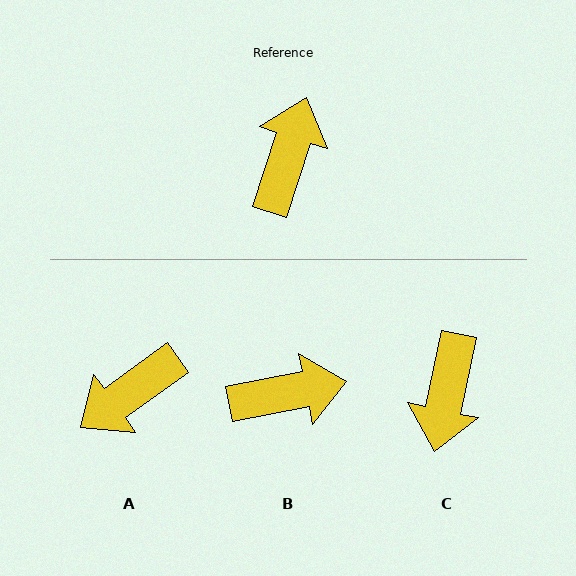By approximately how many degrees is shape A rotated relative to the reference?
Approximately 144 degrees counter-clockwise.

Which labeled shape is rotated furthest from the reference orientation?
C, about 174 degrees away.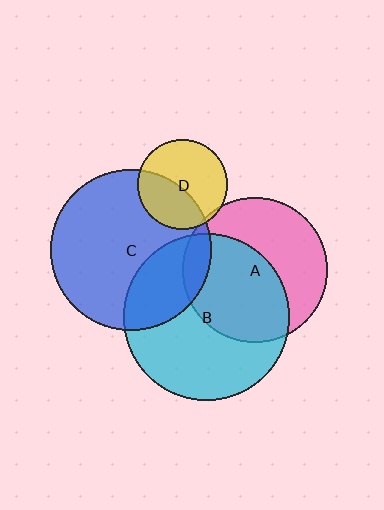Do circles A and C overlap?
Yes.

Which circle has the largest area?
Circle B (cyan).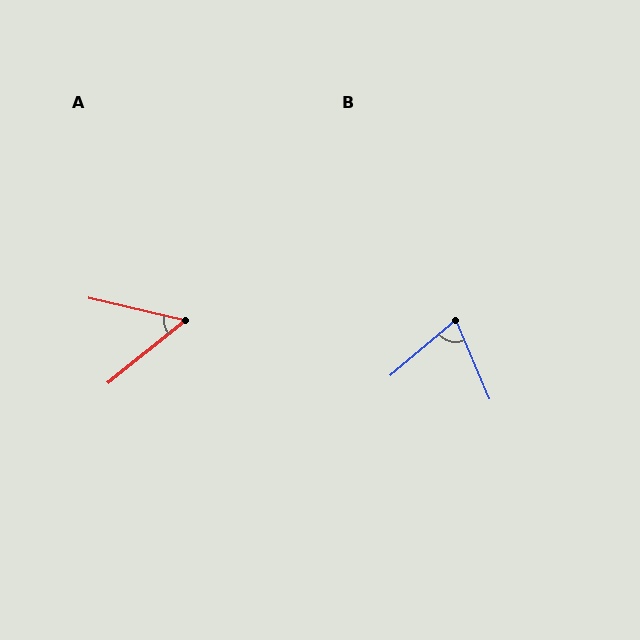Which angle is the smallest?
A, at approximately 52 degrees.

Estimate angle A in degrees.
Approximately 52 degrees.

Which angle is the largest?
B, at approximately 73 degrees.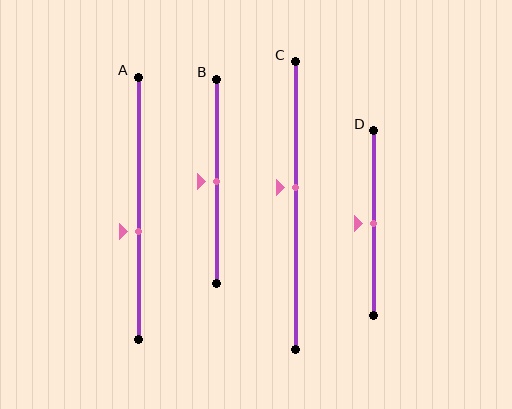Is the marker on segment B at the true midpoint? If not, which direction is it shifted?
Yes, the marker on segment B is at the true midpoint.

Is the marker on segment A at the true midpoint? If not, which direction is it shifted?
No, the marker on segment A is shifted downward by about 9% of the segment length.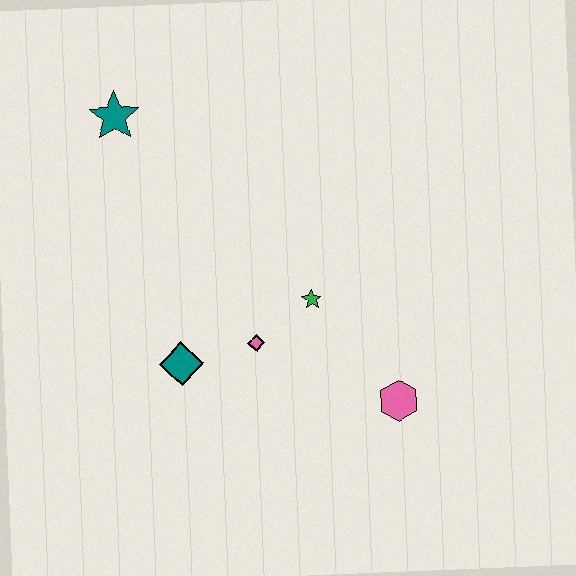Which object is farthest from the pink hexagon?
The teal star is farthest from the pink hexagon.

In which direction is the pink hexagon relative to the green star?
The pink hexagon is below the green star.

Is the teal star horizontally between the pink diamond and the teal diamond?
No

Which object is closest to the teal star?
The teal diamond is closest to the teal star.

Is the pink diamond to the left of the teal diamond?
No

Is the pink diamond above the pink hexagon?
Yes